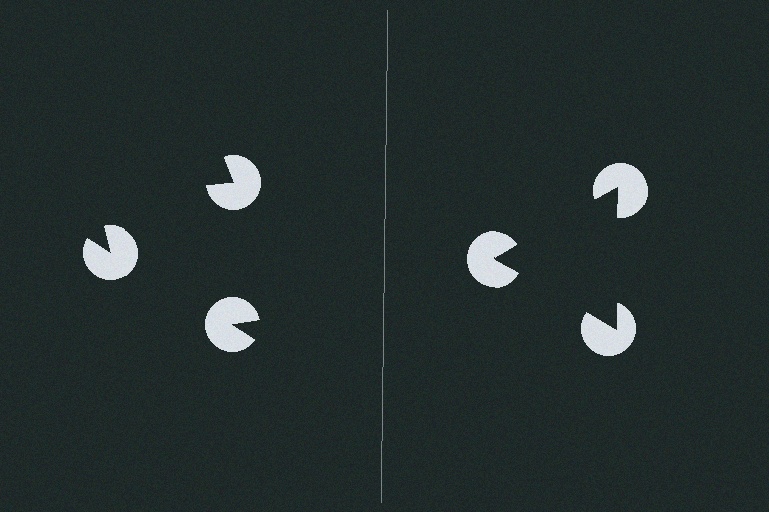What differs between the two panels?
The pac-man discs are positioned identically on both sides; only the wedge orientations differ. On the right they align to a triangle; on the left they are misaligned.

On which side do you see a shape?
An illusory triangle appears on the right side. On the left side the wedge cuts are rotated, so no coherent shape forms.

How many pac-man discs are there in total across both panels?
6 — 3 on each side.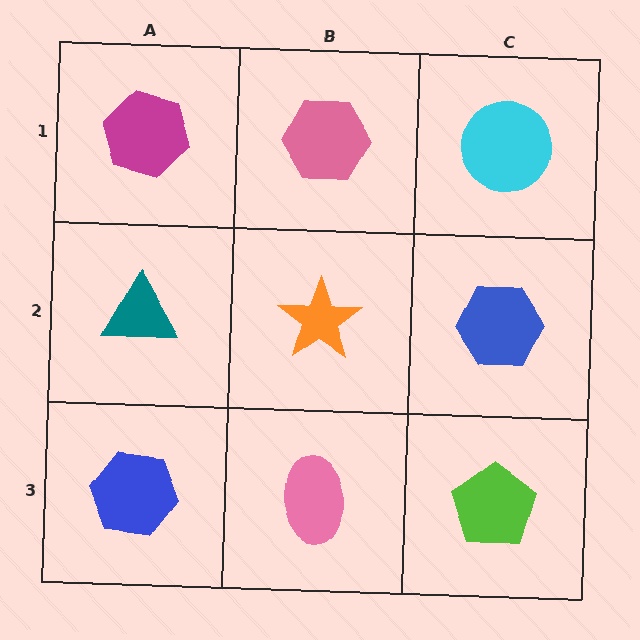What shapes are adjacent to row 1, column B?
An orange star (row 2, column B), a magenta hexagon (row 1, column A), a cyan circle (row 1, column C).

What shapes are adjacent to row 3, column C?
A blue hexagon (row 2, column C), a pink ellipse (row 3, column B).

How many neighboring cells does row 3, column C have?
2.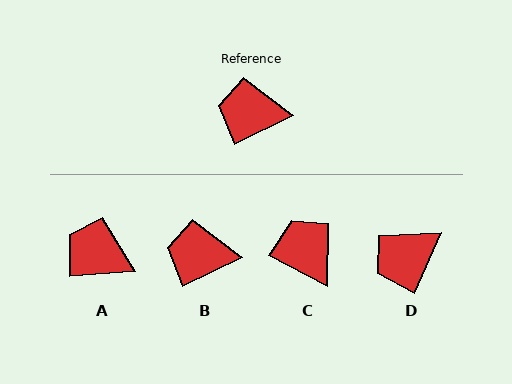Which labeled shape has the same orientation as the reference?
B.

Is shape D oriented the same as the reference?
No, it is off by about 40 degrees.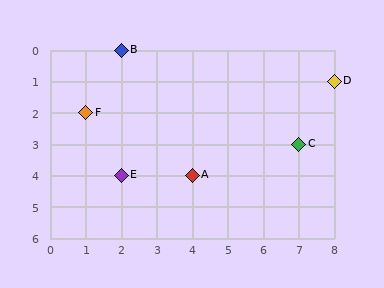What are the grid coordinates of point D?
Point D is at grid coordinates (8, 1).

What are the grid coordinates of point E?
Point E is at grid coordinates (2, 4).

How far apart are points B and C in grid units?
Points B and C are 5 columns and 3 rows apart (about 5.8 grid units diagonally).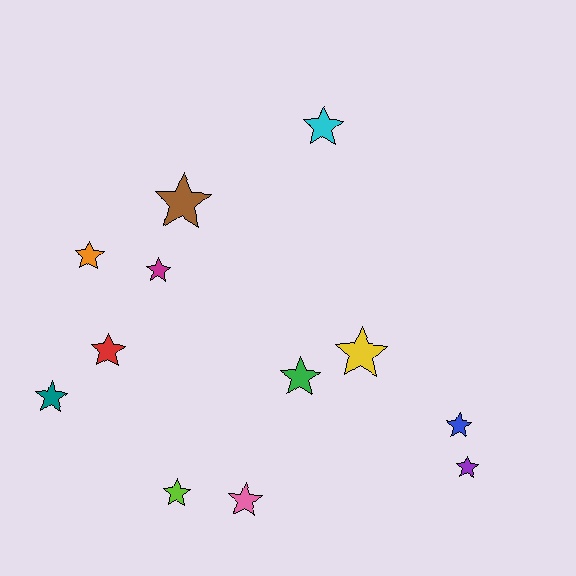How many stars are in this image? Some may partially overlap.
There are 12 stars.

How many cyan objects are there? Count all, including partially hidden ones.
There is 1 cyan object.